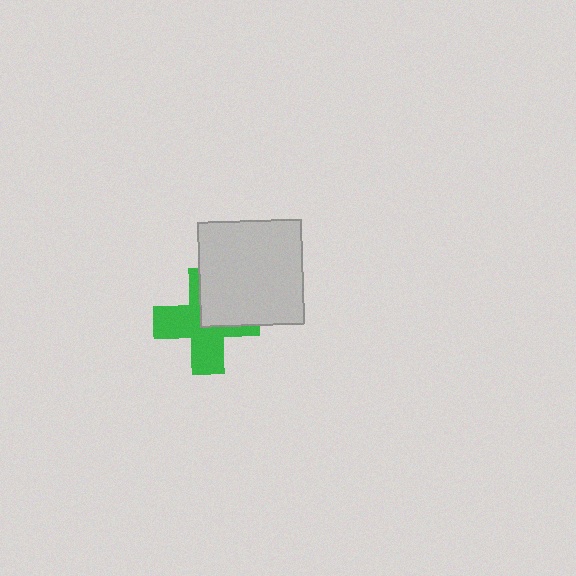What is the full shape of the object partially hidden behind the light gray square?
The partially hidden object is a green cross.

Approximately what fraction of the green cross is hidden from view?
Roughly 37% of the green cross is hidden behind the light gray square.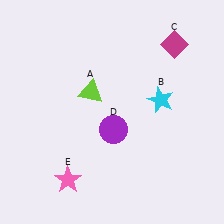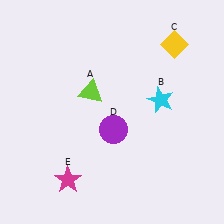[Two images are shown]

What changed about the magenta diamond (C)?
In Image 1, C is magenta. In Image 2, it changed to yellow.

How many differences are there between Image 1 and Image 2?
There are 2 differences between the two images.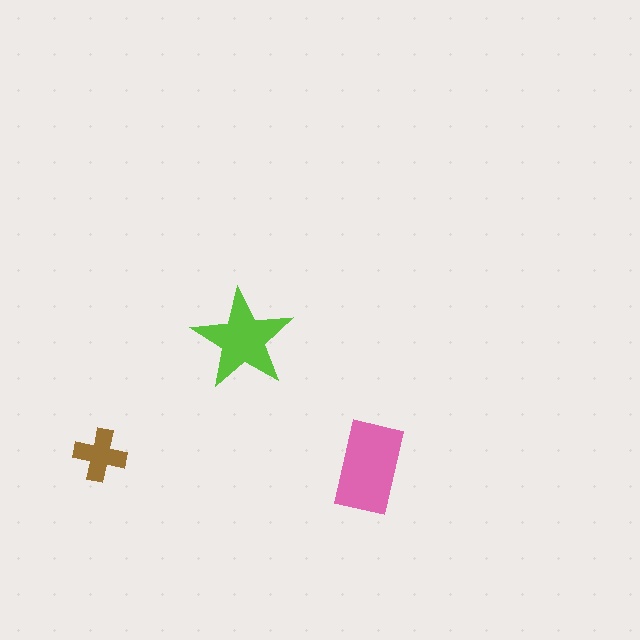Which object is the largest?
The pink rectangle.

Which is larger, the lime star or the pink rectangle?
The pink rectangle.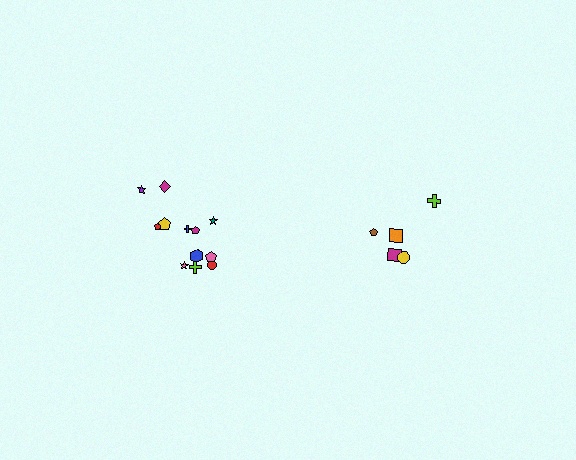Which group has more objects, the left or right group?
The left group.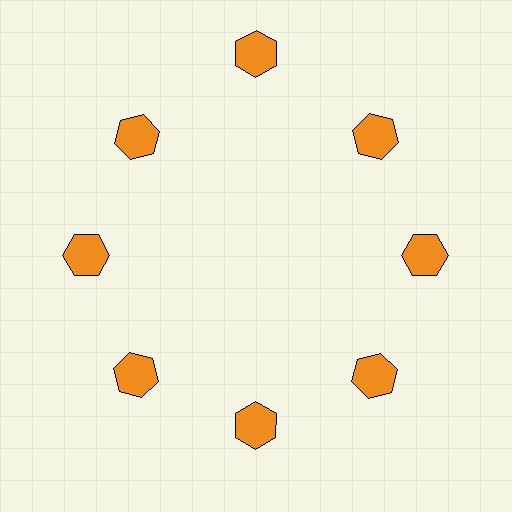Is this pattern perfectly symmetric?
No. The 8 orange hexagons are arranged in a ring, but one element near the 12 o'clock position is pushed outward from the center, breaking the 8-fold rotational symmetry.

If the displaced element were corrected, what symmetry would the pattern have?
It would have 8-fold rotational symmetry — the pattern would map onto itself every 45 degrees.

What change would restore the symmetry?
The symmetry would be restored by moving it inward, back onto the ring so that all 8 hexagons sit at equal angles and equal distance from the center.